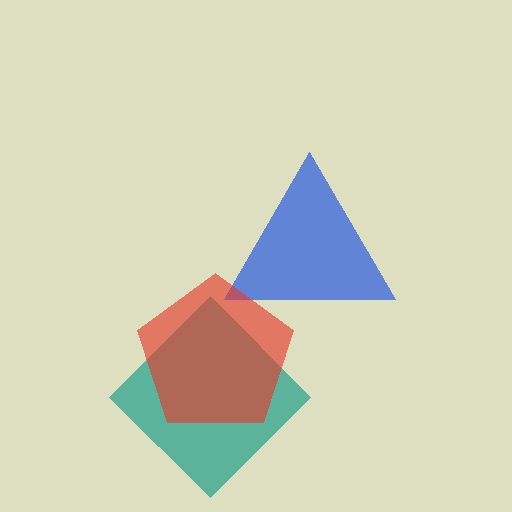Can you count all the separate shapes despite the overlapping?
Yes, there are 3 separate shapes.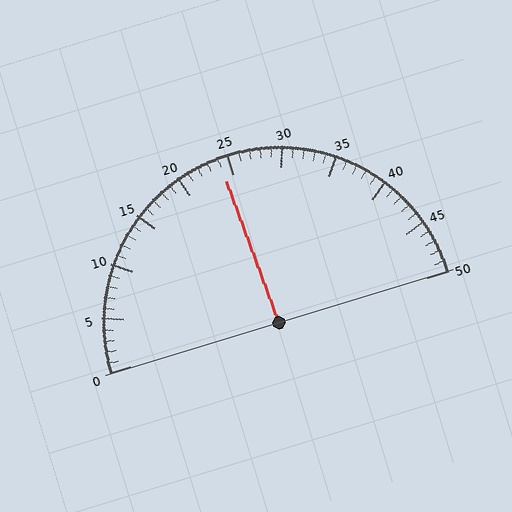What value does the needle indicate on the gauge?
The needle indicates approximately 24.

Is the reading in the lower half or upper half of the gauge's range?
The reading is in the lower half of the range (0 to 50).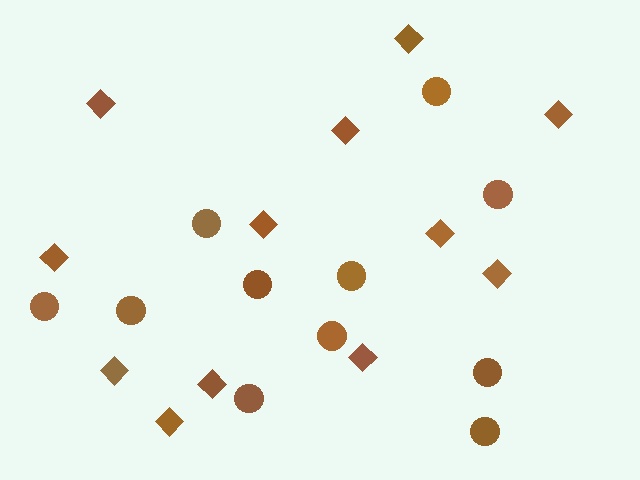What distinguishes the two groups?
There are 2 groups: one group of diamonds (12) and one group of circles (11).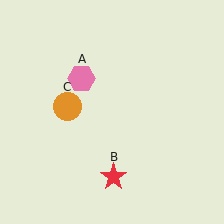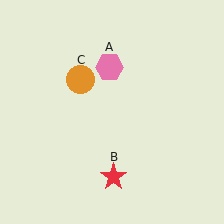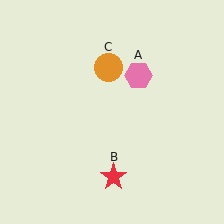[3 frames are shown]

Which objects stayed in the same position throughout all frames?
Red star (object B) remained stationary.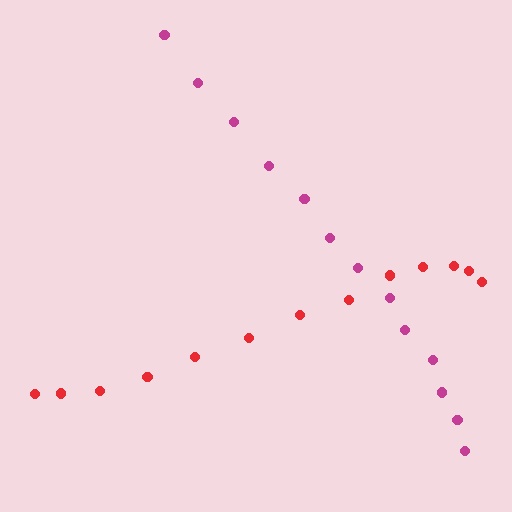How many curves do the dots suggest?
There are 2 distinct paths.